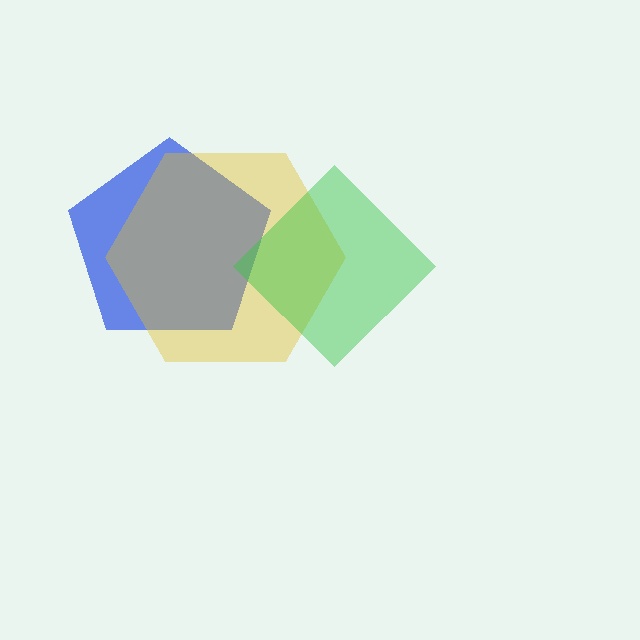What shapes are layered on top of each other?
The layered shapes are: a blue pentagon, a yellow hexagon, a green diamond.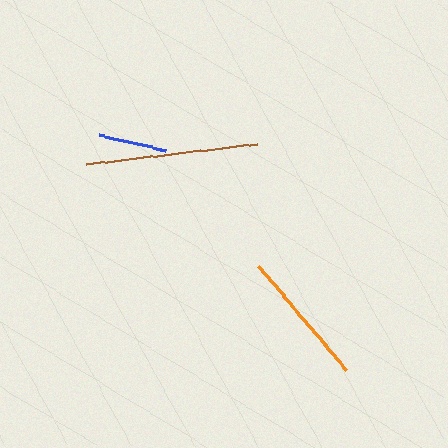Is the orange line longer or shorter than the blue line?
The orange line is longer than the blue line.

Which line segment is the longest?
The brown line is the longest at approximately 172 pixels.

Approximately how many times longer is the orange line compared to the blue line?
The orange line is approximately 2.0 times the length of the blue line.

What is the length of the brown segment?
The brown segment is approximately 172 pixels long.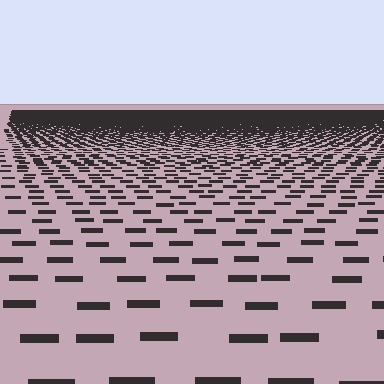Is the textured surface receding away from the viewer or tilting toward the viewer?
The surface is receding away from the viewer. Texture elements get smaller and denser toward the top.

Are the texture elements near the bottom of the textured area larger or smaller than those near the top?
Larger. Near the bottom, elements are closer to the viewer and appear at a bigger on-screen size.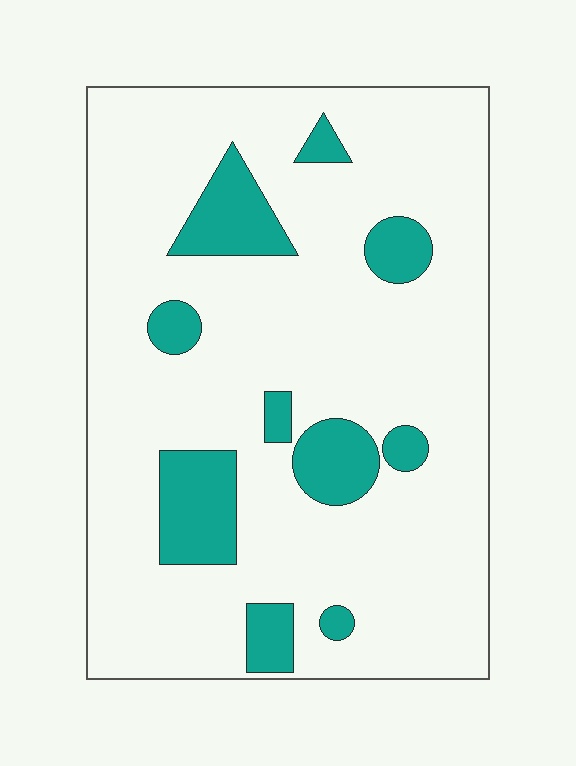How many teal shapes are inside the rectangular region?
10.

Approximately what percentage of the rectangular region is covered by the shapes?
Approximately 15%.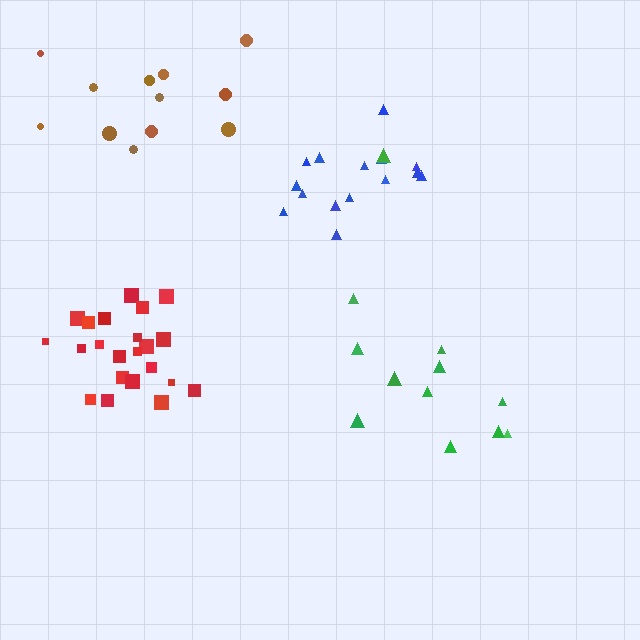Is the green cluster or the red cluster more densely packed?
Red.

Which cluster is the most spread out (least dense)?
Brown.